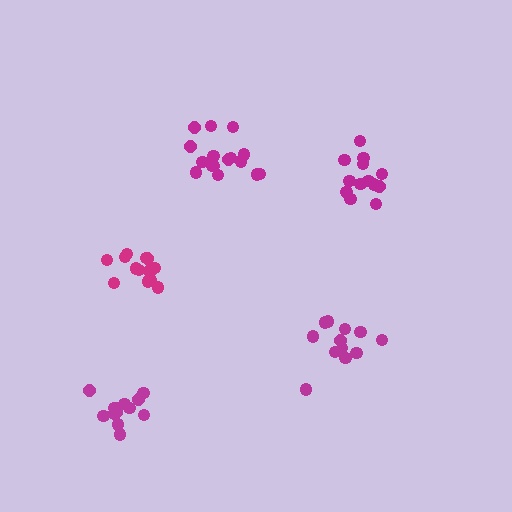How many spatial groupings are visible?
There are 5 spatial groupings.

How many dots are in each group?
Group 1: 16 dots, Group 2: 15 dots, Group 3: 13 dots, Group 4: 12 dots, Group 5: 16 dots (72 total).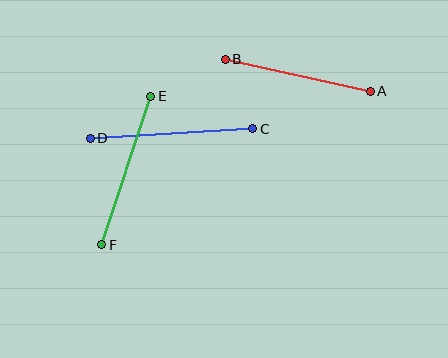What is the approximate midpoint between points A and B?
The midpoint is at approximately (298, 75) pixels.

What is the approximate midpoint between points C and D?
The midpoint is at approximately (171, 133) pixels.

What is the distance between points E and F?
The distance is approximately 156 pixels.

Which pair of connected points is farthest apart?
Points C and D are farthest apart.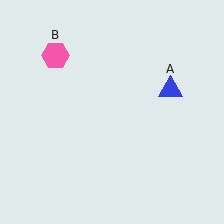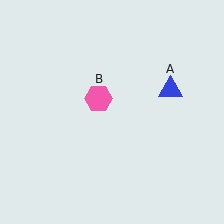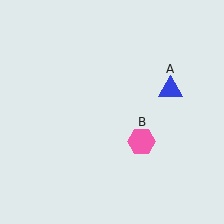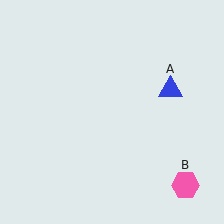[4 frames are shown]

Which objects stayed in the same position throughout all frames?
Blue triangle (object A) remained stationary.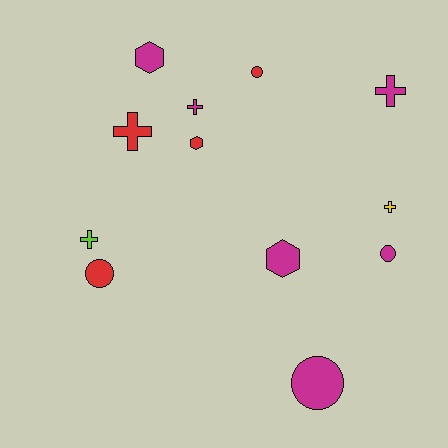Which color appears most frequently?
Magenta, with 6 objects.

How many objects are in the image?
There are 12 objects.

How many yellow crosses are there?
There is 1 yellow cross.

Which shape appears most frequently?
Cross, with 5 objects.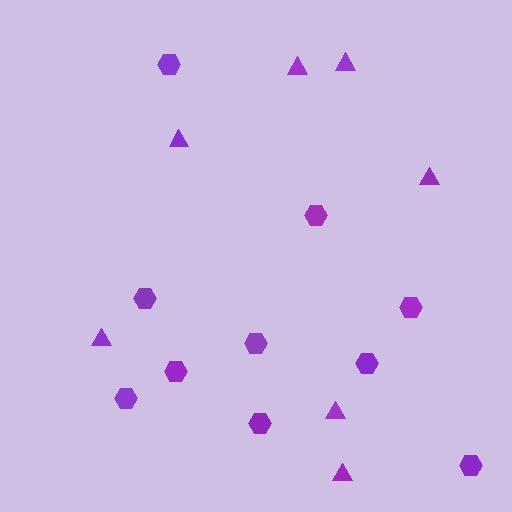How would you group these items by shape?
There are 2 groups: one group of triangles (7) and one group of hexagons (10).